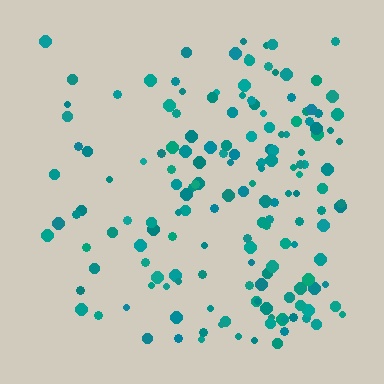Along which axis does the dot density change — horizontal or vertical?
Horizontal.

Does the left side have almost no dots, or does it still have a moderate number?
Still a moderate number, just noticeably fewer than the right.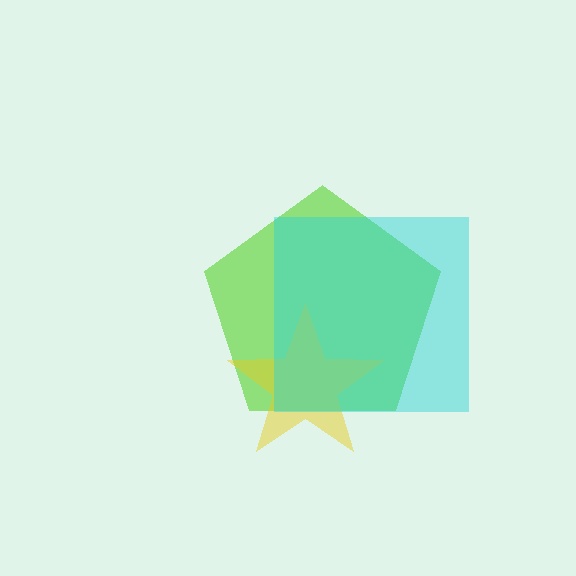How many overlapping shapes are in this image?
There are 3 overlapping shapes in the image.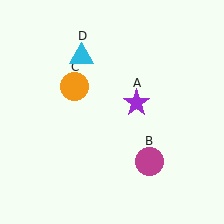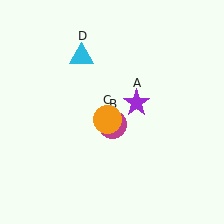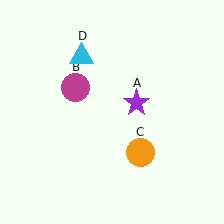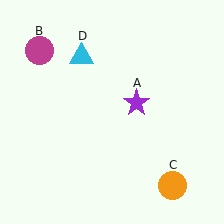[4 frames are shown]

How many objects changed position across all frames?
2 objects changed position: magenta circle (object B), orange circle (object C).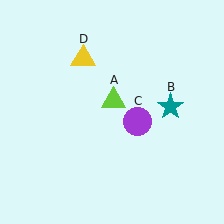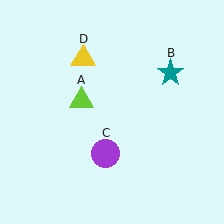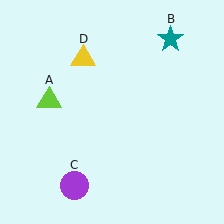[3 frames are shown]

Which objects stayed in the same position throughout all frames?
Yellow triangle (object D) remained stationary.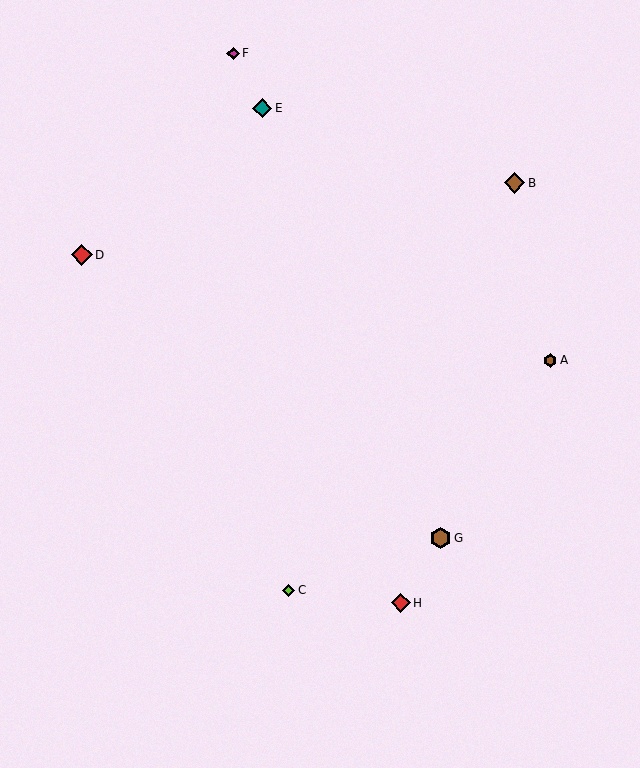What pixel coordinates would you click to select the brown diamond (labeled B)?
Click at (515, 183) to select the brown diamond B.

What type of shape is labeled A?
Shape A is a brown hexagon.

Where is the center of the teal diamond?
The center of the teal diamond is at (262, 108).